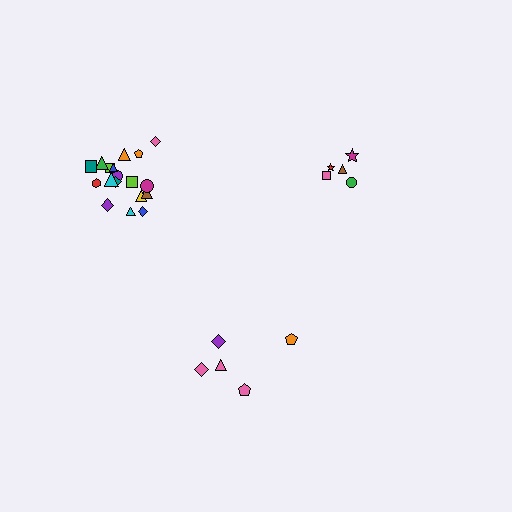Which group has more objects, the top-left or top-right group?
The top-left group.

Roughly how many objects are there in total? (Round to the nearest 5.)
Roughly 30 objects in total.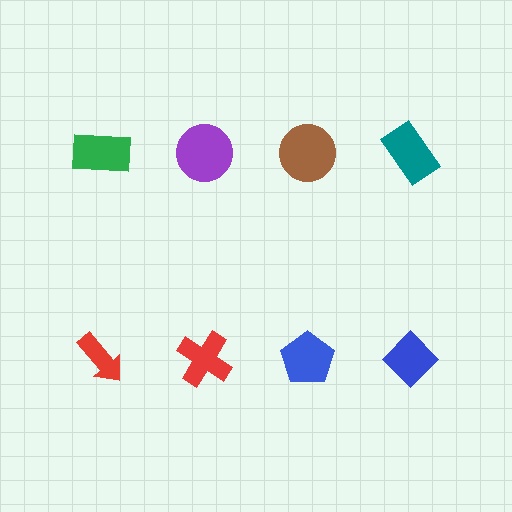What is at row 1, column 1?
A green rectangle.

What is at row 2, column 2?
A red cross.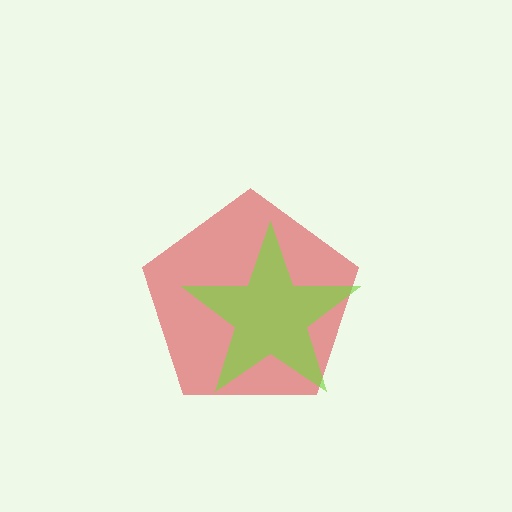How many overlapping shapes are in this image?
There are 2 overlapping shapes in the image.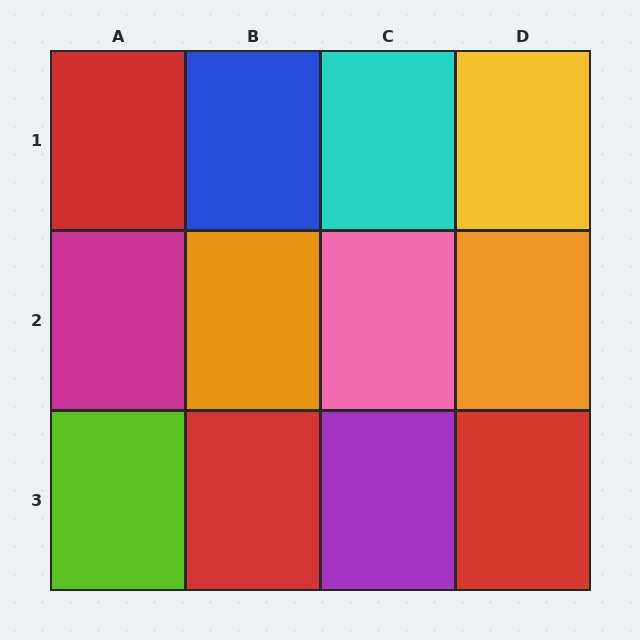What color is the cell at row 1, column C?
Cyan.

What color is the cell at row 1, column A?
Red.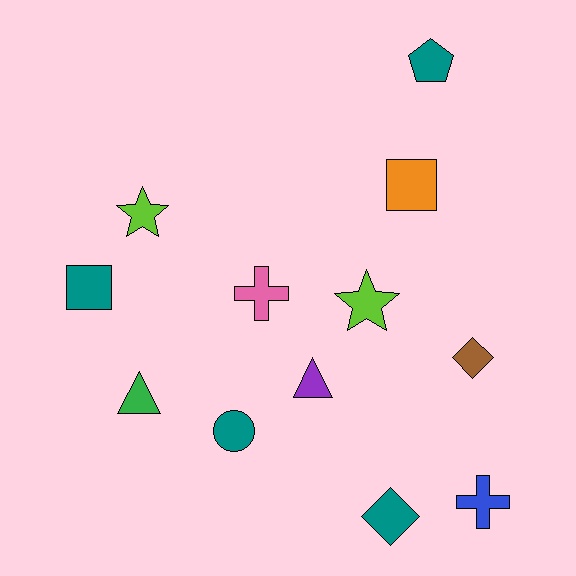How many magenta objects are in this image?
There are no magenta objects.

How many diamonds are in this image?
There are 2 diamonds.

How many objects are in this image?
There are 12 objects.